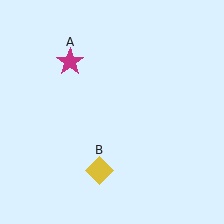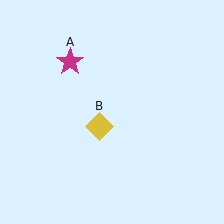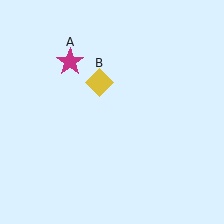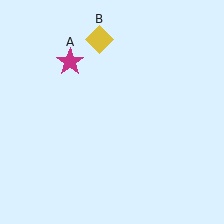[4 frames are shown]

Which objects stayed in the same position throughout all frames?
Magenta star (object A) remained stationary.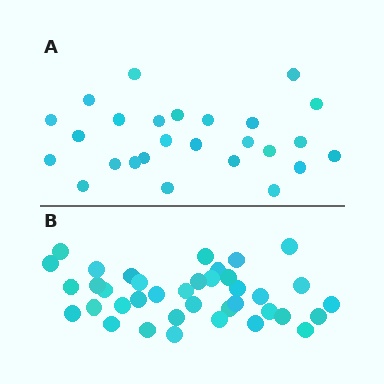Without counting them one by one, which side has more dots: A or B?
Region B (the bottom region) has more dots.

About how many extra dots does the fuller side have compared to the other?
Region B has roughly 12 or so more dots than region A.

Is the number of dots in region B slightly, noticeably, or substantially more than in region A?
Region B has substantially more. The ratio is roughly 1.5 to 1.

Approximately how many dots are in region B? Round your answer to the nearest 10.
About 40 dots. (The exact count is 38, which rounds to 40.)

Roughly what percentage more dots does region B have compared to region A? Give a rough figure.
About 45% more.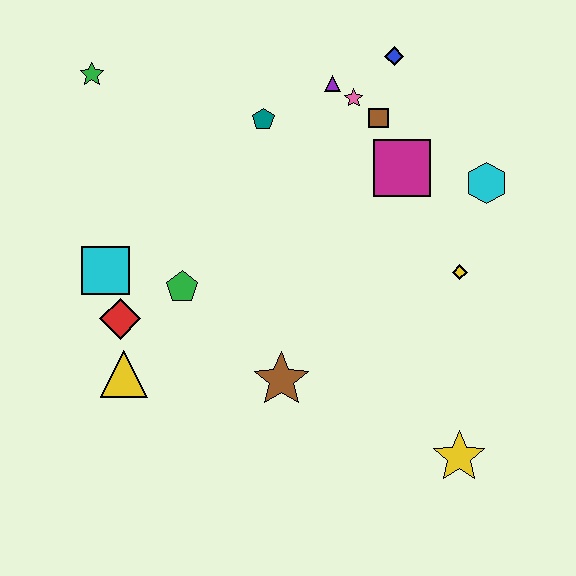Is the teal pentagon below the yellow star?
No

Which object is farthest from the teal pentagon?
The yellow star is farthest from the teal pentagon.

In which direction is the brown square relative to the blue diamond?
The brown square is below the blue diamond.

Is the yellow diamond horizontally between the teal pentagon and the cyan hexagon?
Yes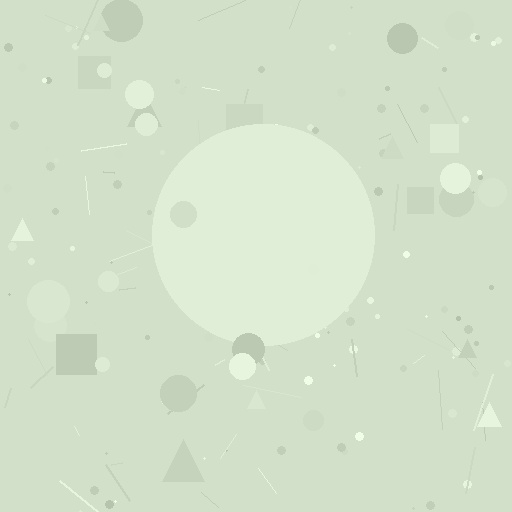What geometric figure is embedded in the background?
A circle is embedded in the background.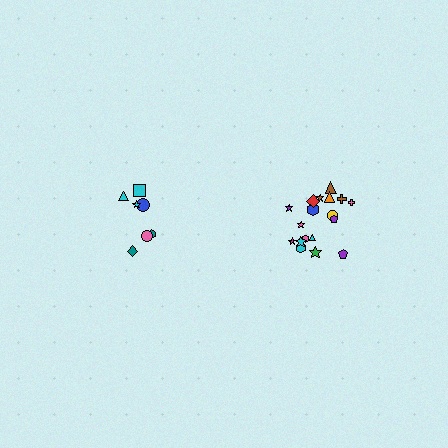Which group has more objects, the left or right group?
The right group.